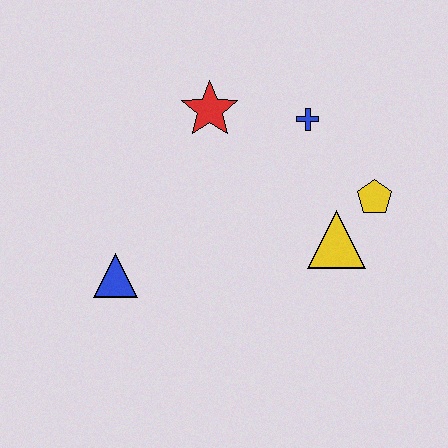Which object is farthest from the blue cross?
The blue triangle is farthest from the blue cross.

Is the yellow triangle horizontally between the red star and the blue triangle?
No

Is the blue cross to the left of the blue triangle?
No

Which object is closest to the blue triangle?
The red star is closest to the blue triangle.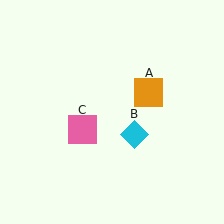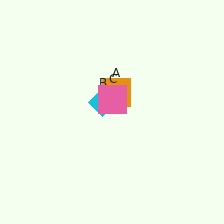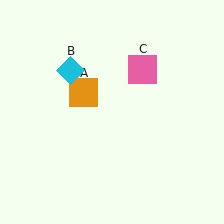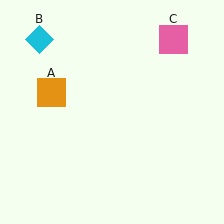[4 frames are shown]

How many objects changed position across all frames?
3 objects changed position: orange square (object A), cyan diamond (object B), pink square (object C).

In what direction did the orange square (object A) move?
The orange square (object A) moved left.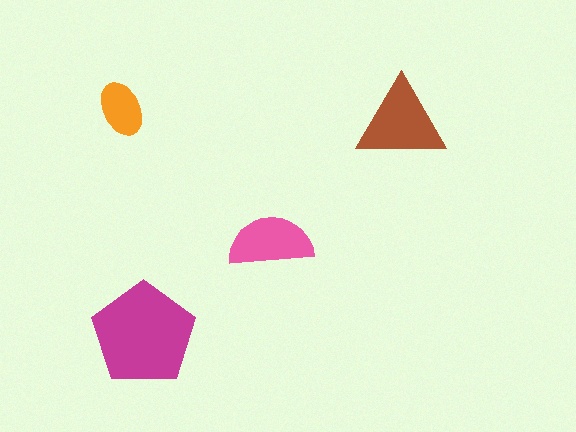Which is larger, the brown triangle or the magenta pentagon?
The magenta pentagon.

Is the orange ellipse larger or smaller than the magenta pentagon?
Smaller.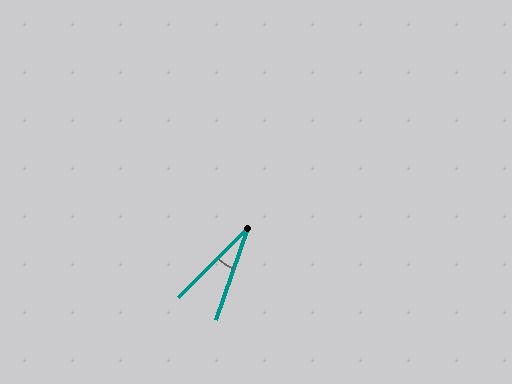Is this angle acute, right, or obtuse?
It is acute.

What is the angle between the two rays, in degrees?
Approximately 25 degrees.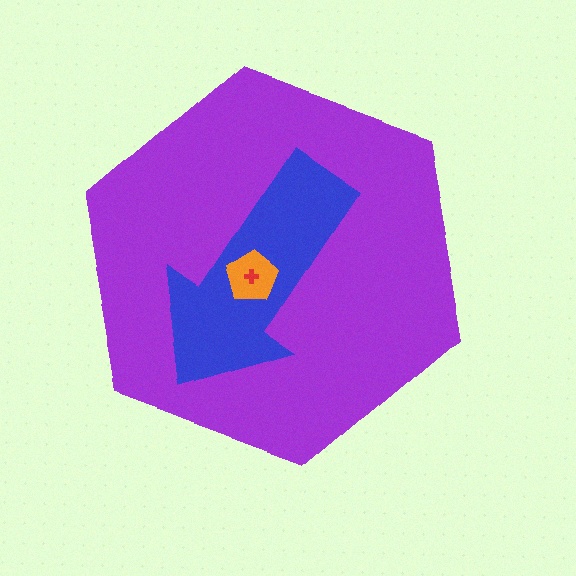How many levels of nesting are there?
4.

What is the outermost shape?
The purple hexagon.